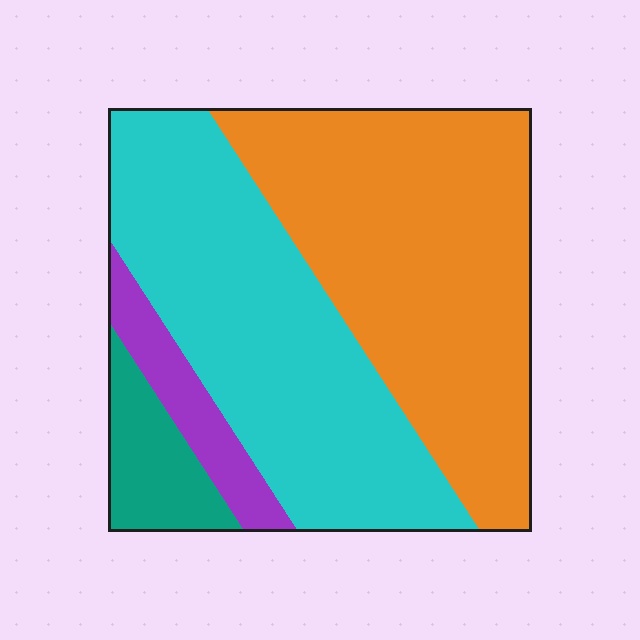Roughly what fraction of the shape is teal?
Teal takes up less than a sixth of the shape.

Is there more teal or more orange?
Orange.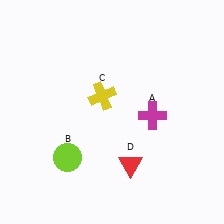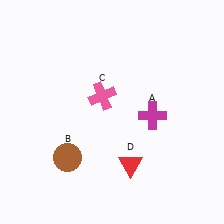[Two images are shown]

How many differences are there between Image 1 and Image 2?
There are 2 differences between the two images.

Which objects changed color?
B changed from lime to brown. C changed from yellow to pink.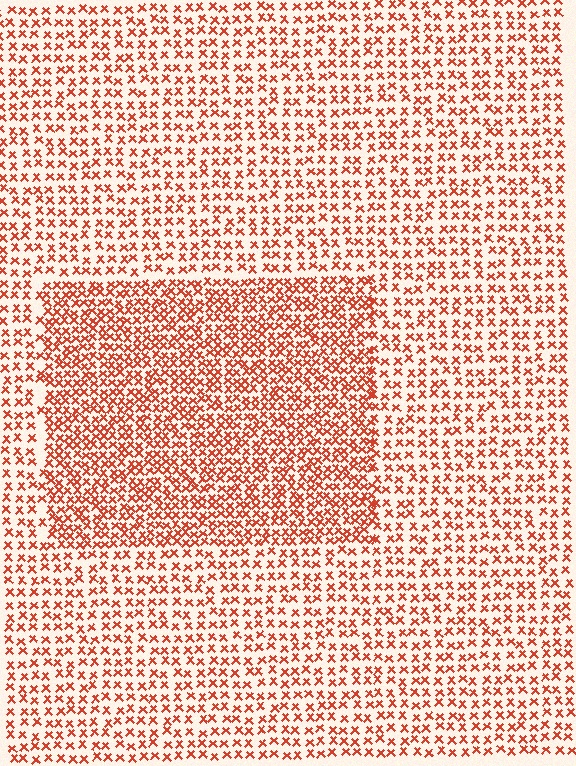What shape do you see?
I see a rectangle.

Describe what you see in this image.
The image contains small red elements arranged at two different densities. A rectangle-shaped region is visible where the elements are more densely packed than the surrounding area.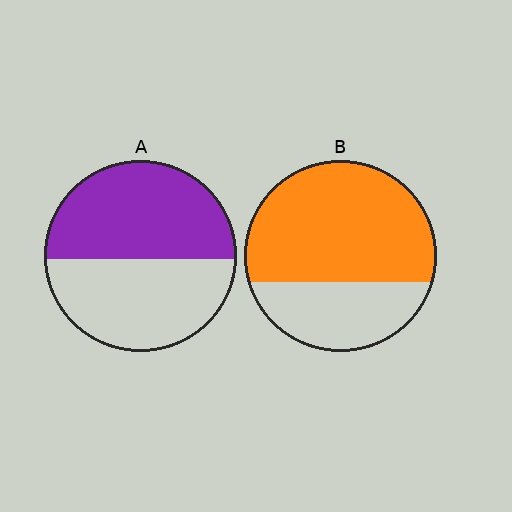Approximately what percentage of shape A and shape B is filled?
A is approximately 50% and B is approximately 65%.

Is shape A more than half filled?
Roughly half.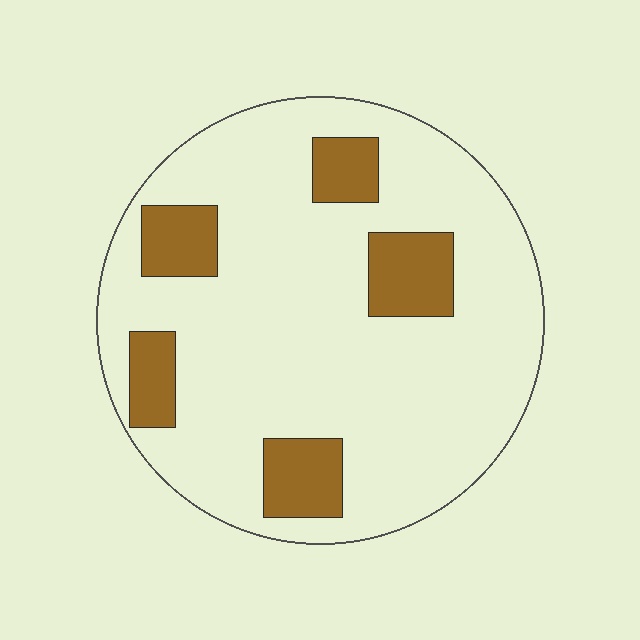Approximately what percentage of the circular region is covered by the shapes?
Approximately 20%.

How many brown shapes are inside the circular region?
5.